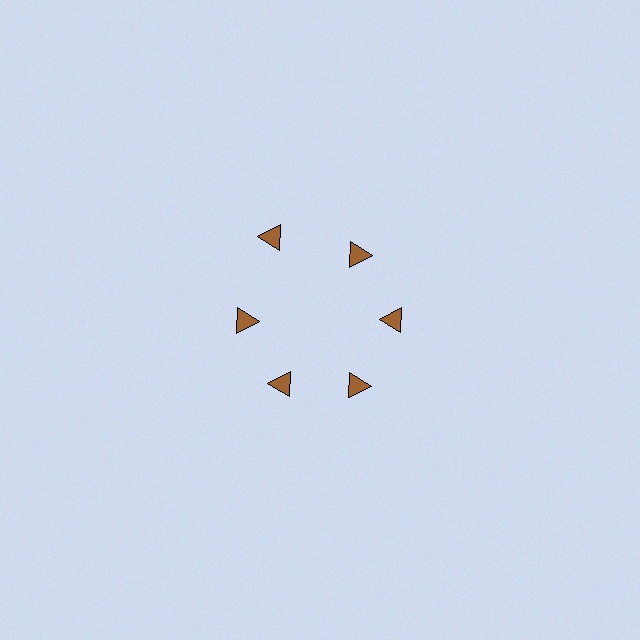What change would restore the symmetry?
The symmetry would be restored by moving it inward, back onto the ring so that all 6 triangles sit at equal angles and equal distance from the center.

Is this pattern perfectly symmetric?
No. The 6 brown triangles are arranged in a ring, but one element near the 11 o'clock position is pushed outward from the center, breaking the 6-fold rotational symmetry.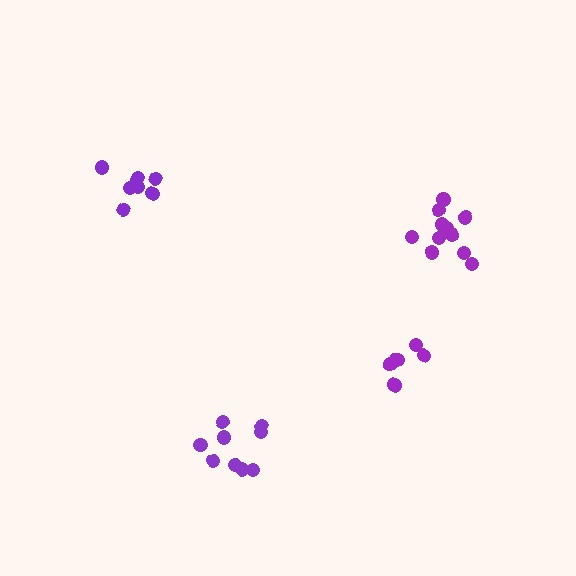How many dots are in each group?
Group 1: 11 dots, Group 2: 7 dots, Group 3: 6 dots, Group 4: 9 dots (33 total).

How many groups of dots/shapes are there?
There are 4 groups.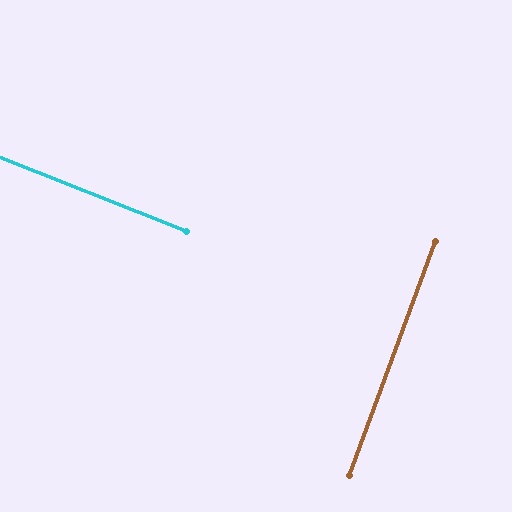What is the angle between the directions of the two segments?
Approximately 89 degrees.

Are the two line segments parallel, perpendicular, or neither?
Perpendicular — they meet at approximately 89°.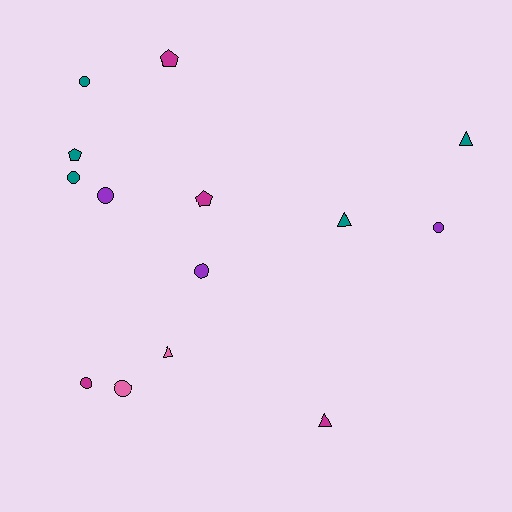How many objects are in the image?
There are 14 objects.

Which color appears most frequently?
Teal, with 5 objects.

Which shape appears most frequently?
Circle, with 7 objects.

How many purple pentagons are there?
There are no purple pentagons.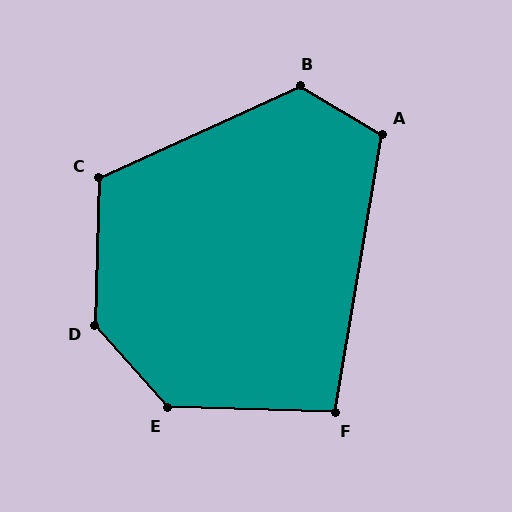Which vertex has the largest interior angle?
D, at approximately 137 degrees.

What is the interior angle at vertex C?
Approximately 116 degrees (obtuse).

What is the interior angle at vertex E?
Approximately 133 degrees (obtuse).